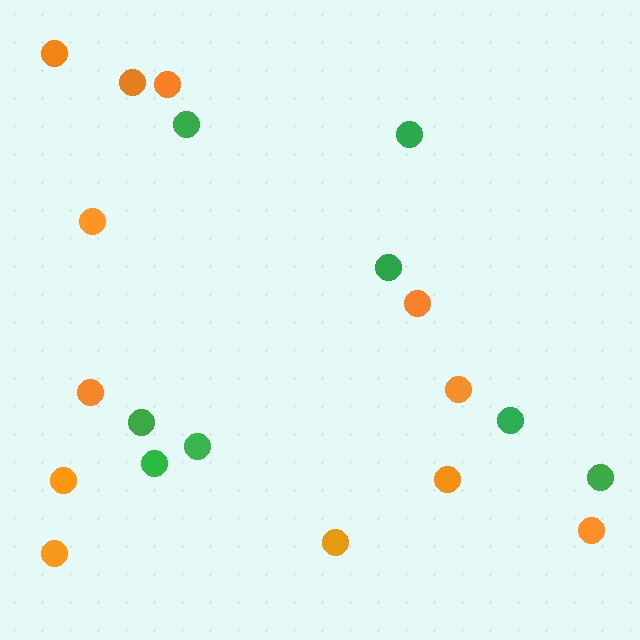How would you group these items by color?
There are 2 groups: one group of green circles (8) and one group of orange circles (12).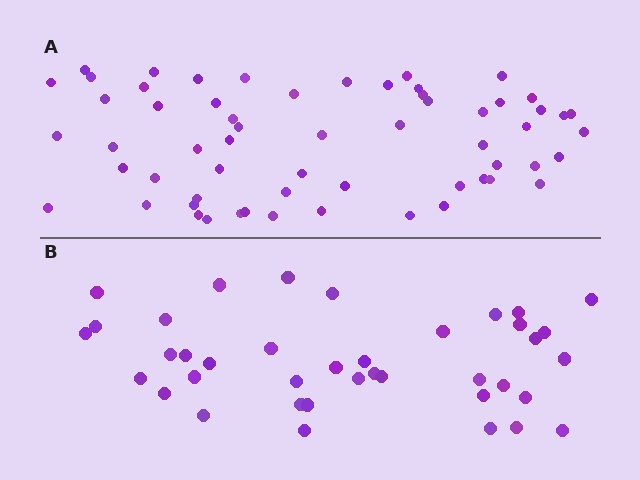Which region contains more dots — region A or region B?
Region A (the top region) has more dots.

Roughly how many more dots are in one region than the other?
Region A has approximately 20 more dots than region B.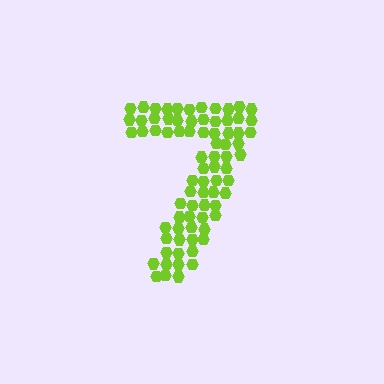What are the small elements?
The small elements are hexagons.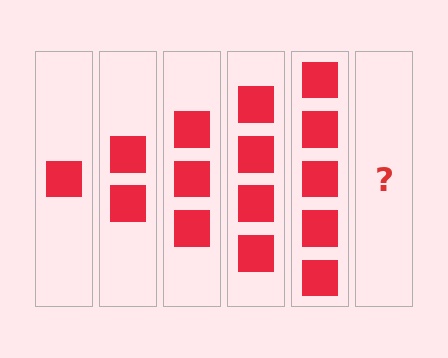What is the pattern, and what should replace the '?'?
The pattern is that each step adds one more square. The '?' should be 6 squares.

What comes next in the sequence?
The next element should be 6 squares.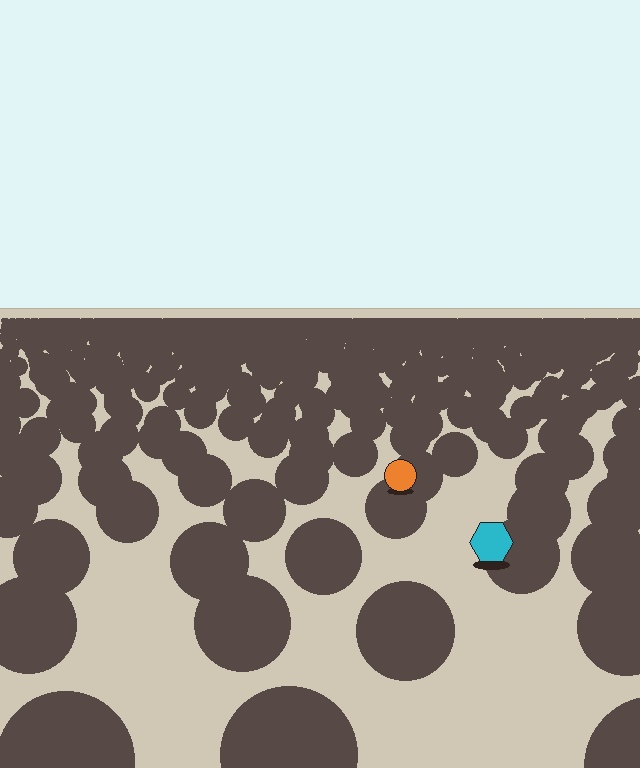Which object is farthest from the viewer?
The orange circle is farthest from the viewer. It appears smaller and the ground texture around it is denser.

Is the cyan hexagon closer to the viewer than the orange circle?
Yes. The cyan hexagon is closer — you can tell from the texture gradient: the ground texture is coarser near it.